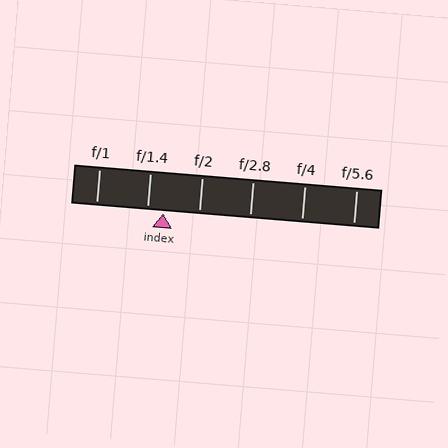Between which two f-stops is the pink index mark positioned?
The index mark is between f/1.4 and f/2.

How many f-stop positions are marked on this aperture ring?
There are 6 f-stop positions marked.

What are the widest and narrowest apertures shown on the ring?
The widest aperture shown is f/1 and the narrowest is f/5.6.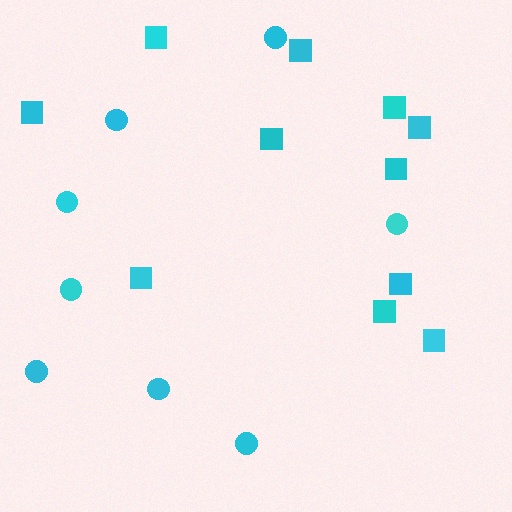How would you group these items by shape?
There are 2 groups: one group of squares (11) and one group of circles (8).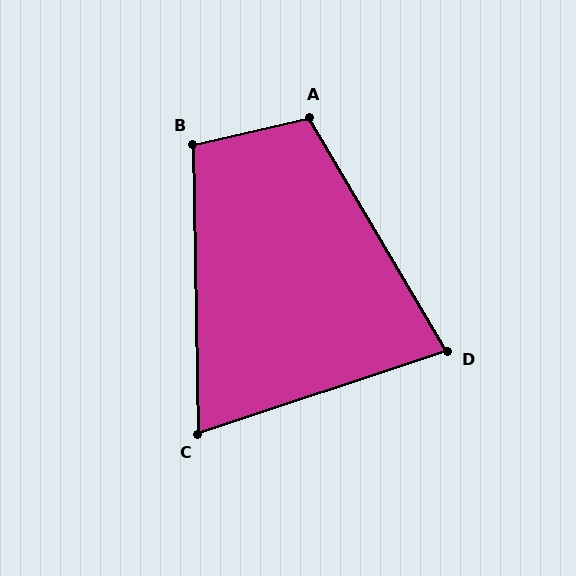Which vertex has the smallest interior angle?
C, at approximately 73 degrees.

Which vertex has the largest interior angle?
A, at approximately 107 degrees.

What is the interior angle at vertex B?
Approximately 102 degrees (obtuse).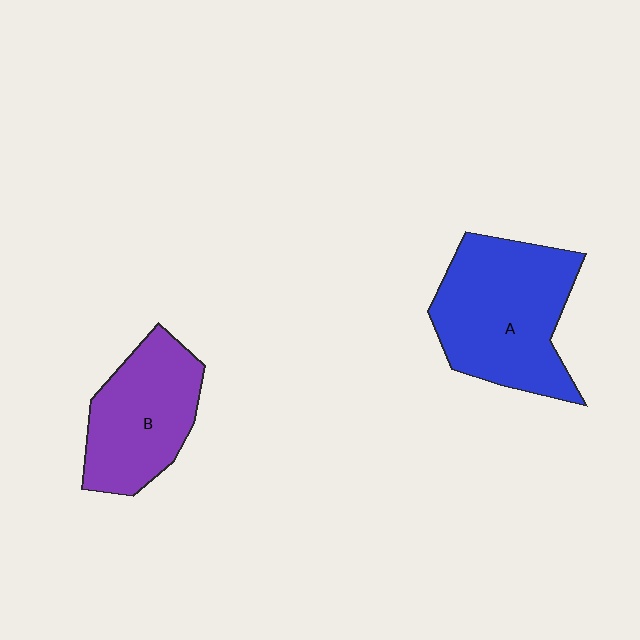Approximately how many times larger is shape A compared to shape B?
Approximately 1.3 times.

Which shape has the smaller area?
Shape B (purple).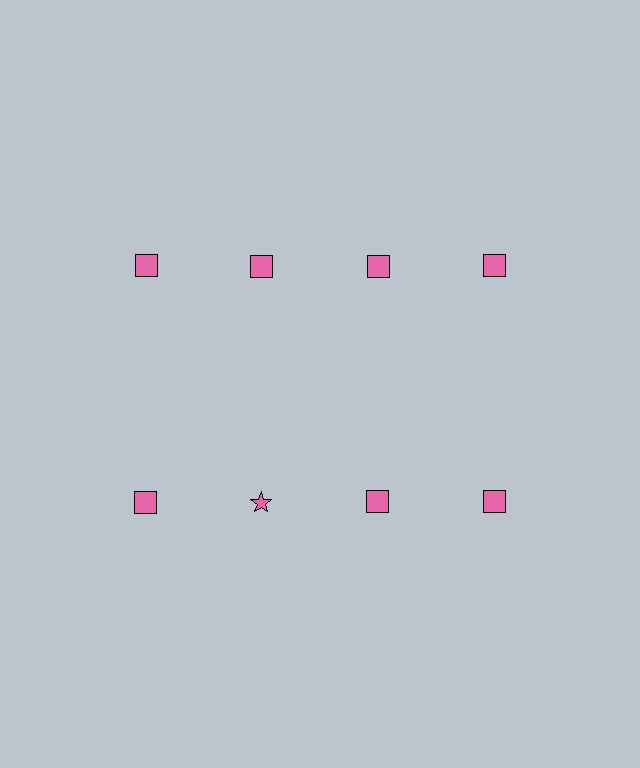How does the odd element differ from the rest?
It has a different shape: star instead of square.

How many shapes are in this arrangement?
There are 8 shapes arranged in a grid pattern.